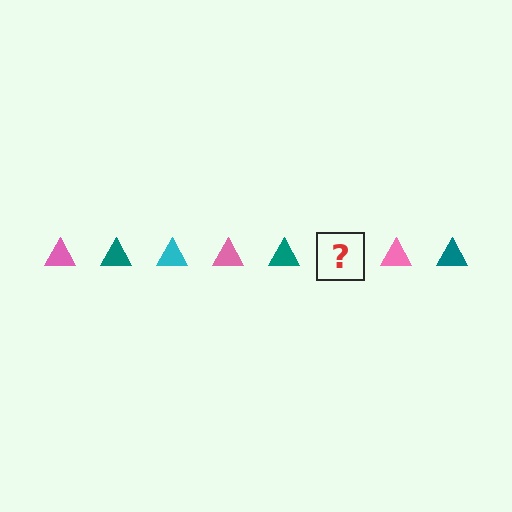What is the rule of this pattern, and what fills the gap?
The rule is that the pattern cycles through pink, teal, cyan triangles. The gap should be filled with a cyan triangle.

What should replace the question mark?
The question mark should be replaced with a cyan triangle.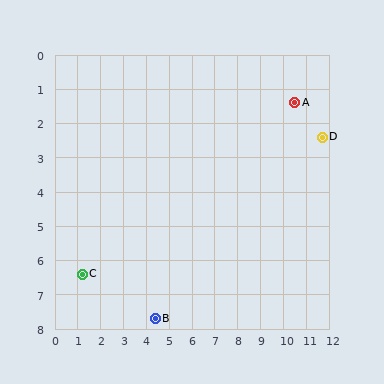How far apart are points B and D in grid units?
Points B and D are about 9.0 grid units apart.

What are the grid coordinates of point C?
Point C is at approximately (1.2, 6.4).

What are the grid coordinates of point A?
Point A is at approximately (10.5, 1.4).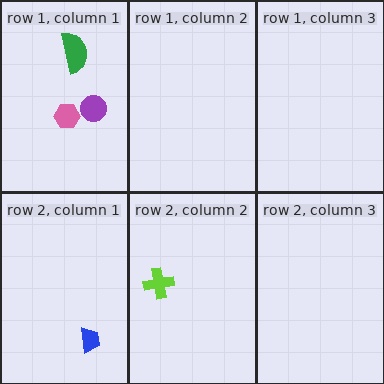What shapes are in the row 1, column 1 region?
The pink hexagon, the purple circle, the green semicircle.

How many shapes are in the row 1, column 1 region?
3.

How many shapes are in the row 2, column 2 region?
1.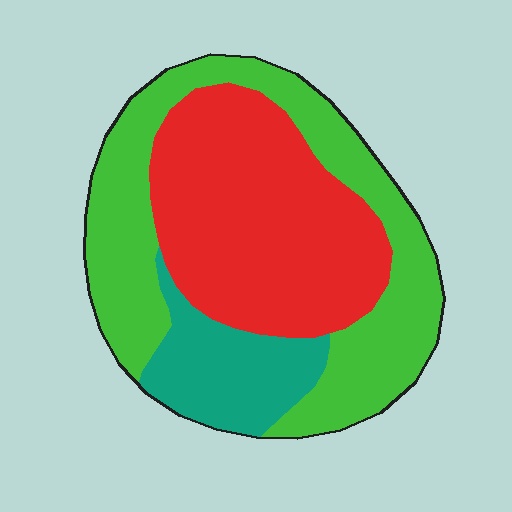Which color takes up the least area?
Teal, at roughly 15%.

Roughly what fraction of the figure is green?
Green takes up about two fifths (2/5) of the figure.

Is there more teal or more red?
Red.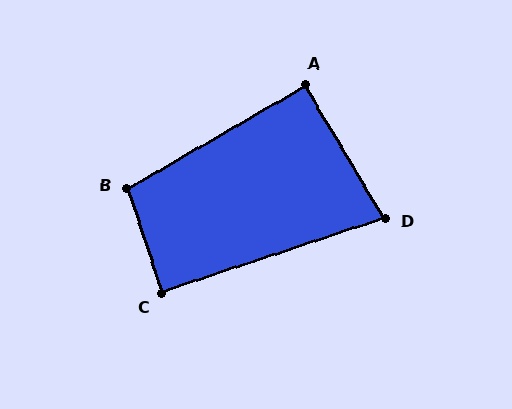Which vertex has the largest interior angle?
B, at approximately 102 degrees.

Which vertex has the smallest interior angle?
D, at approximately 78 degrees.